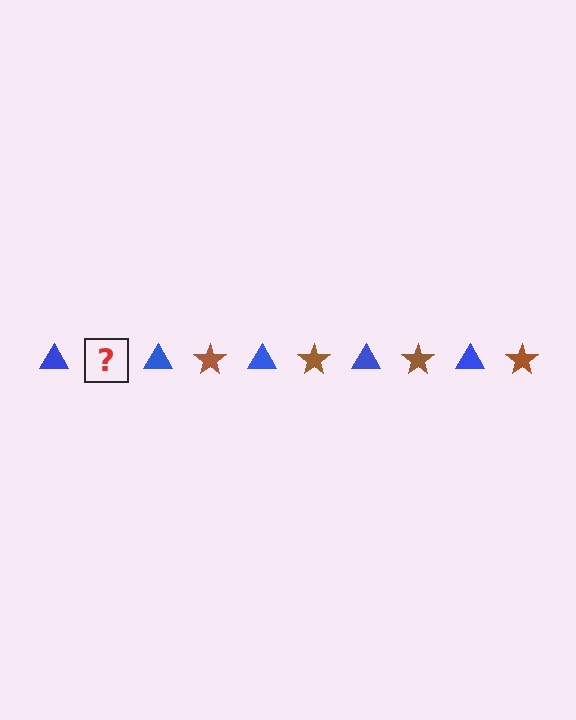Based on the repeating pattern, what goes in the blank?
The blank should be a brown star.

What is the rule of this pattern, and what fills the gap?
The rule is that the pattern alternates between blue triangle and brown star. The gap should be filled with a brown star.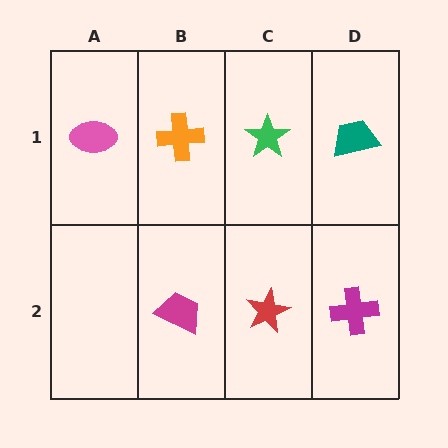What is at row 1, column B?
An orange cross.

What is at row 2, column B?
A magenta trapezoid.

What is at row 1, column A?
A pink ellipse.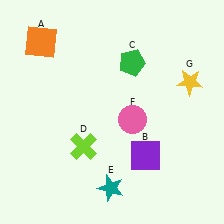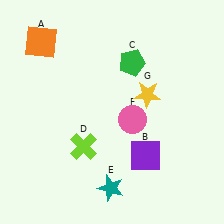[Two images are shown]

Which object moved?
The yellow star (G) moved left.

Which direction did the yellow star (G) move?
The yellow star (G) moved left.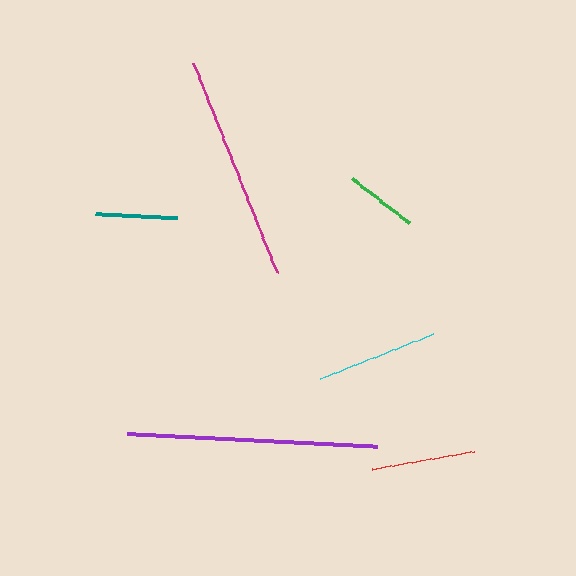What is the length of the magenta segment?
The magenta segment is approximately 225 pixels long.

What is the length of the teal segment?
The teal segment is approximately 82 pixels long.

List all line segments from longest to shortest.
From longest to shortest: purple, magenta, cyan, red, teal, green.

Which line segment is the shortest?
The green line is the shortest at approximately 73 pixels.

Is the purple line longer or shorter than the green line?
The purple line is longer than the green line.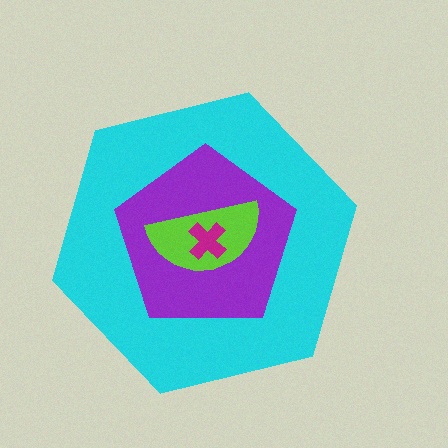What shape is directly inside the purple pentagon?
The lime semicircle.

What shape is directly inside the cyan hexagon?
The purple pentagon.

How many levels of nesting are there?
4.